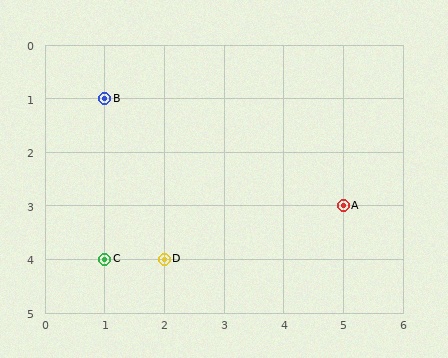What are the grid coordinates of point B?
Point B is at grid coordinates (1, 1).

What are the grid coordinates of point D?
Point D is at grid coordinates (2, 4).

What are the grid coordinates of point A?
Point A is at grid coordinates (5, 3).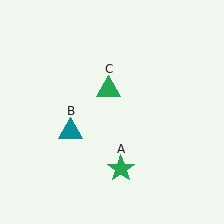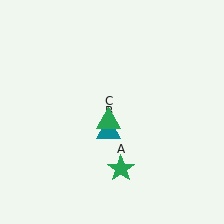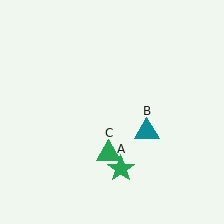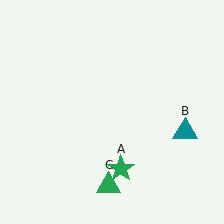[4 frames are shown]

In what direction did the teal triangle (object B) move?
The teal triangle (object B) moved right.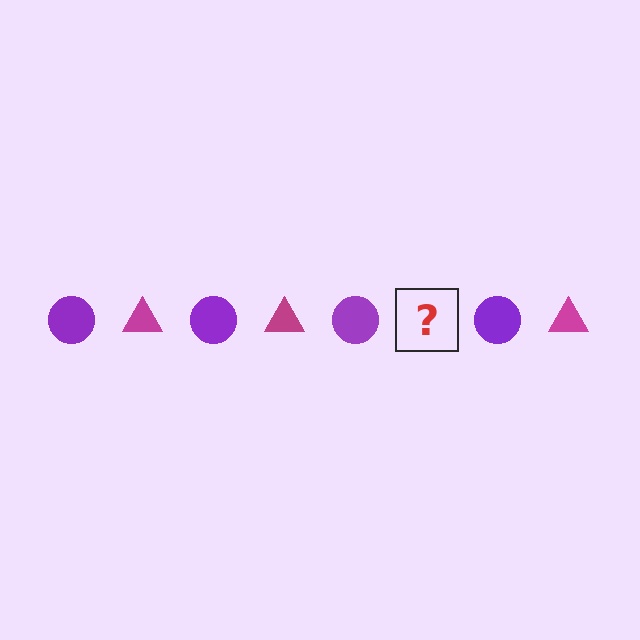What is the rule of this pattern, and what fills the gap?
The rule is that the pattern alternates between purple circle and magenta triangle. The gap should be filled with a magenta triangle.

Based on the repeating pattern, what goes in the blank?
The blank should be a magenta triangle.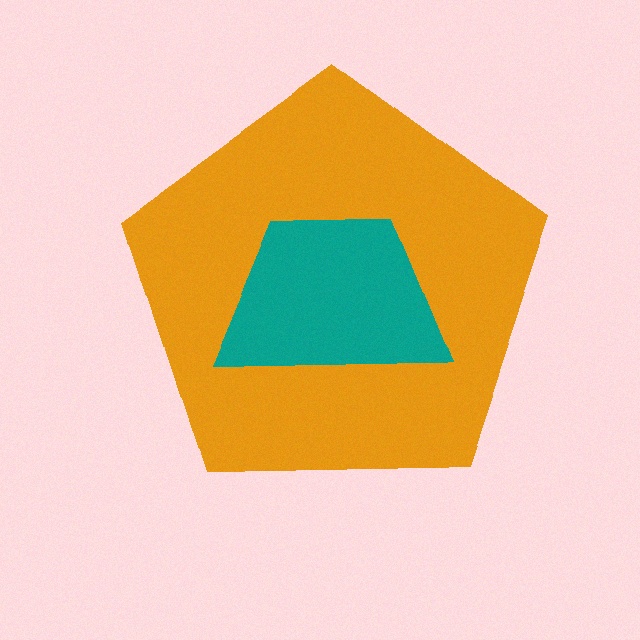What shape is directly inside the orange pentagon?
The teal trapezoid.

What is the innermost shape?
The teal trapezoid.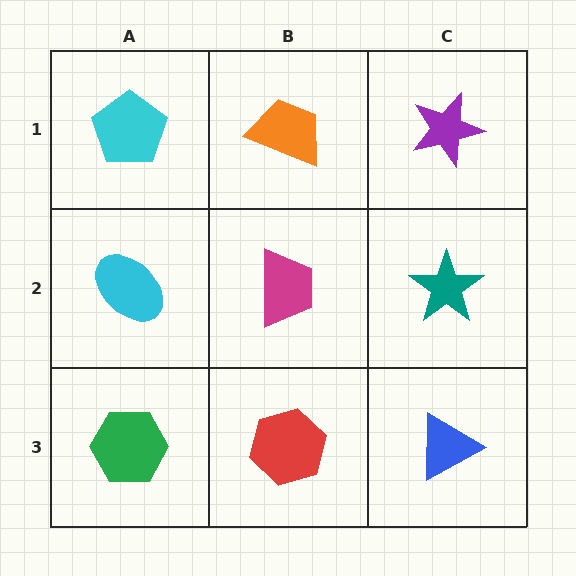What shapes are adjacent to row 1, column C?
A teal star (row 2, column C), an orange trapezoid (row 1, column B).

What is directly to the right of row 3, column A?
A red hexagon.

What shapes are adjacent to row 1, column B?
A magenta trapezoid (row 2, column B), a cyan pentagon (row 1, column A), a purple star (row 1, column C).